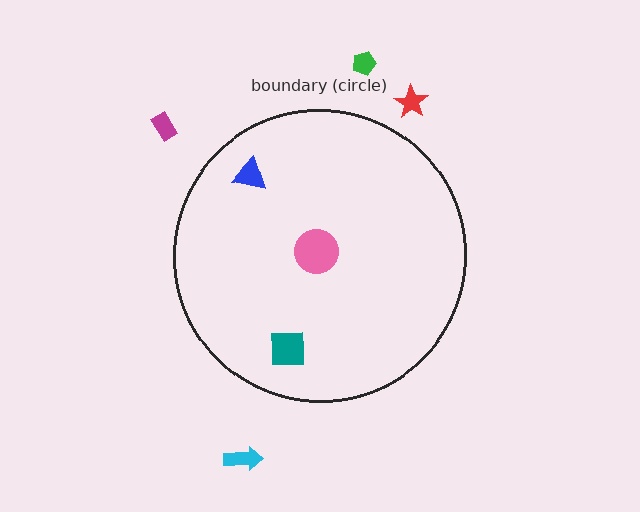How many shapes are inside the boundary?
3 inside, 4 outside.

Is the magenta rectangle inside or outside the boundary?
Outside.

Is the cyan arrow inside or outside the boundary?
Outside.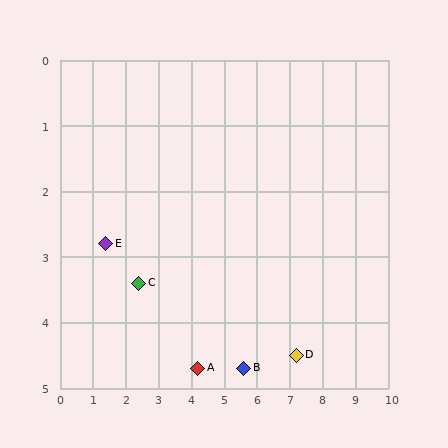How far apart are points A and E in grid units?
Points A and E are about 3.4 grid units apart.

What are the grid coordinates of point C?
Point C is at approximately (2.4, 3.4).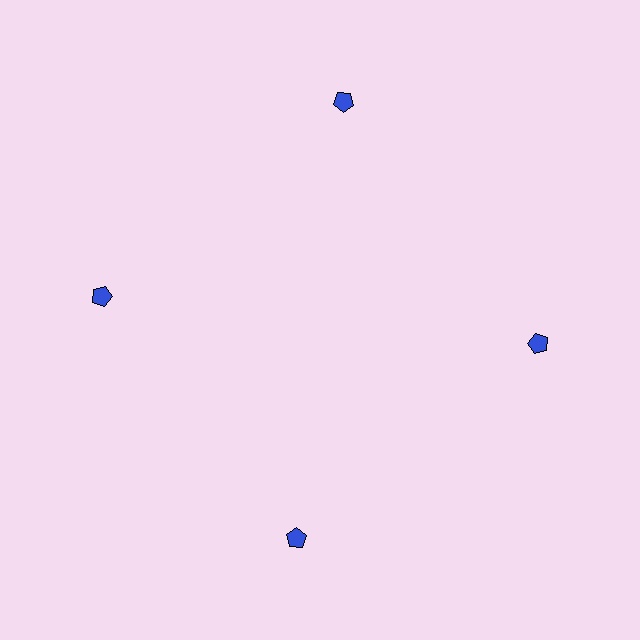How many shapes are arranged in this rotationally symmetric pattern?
There are 4 shapes, arranged in 4 groups of 1.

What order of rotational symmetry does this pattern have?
This pattern has 4-fold rotational symmetry.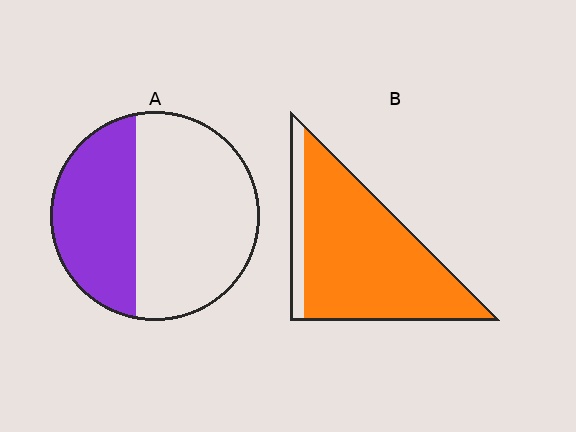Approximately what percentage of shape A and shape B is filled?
A is approximately 40% and B is approximately 85%.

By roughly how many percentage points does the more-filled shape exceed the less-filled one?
By roughly 50 percentage points (B over A).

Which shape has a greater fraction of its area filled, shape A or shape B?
Shape B.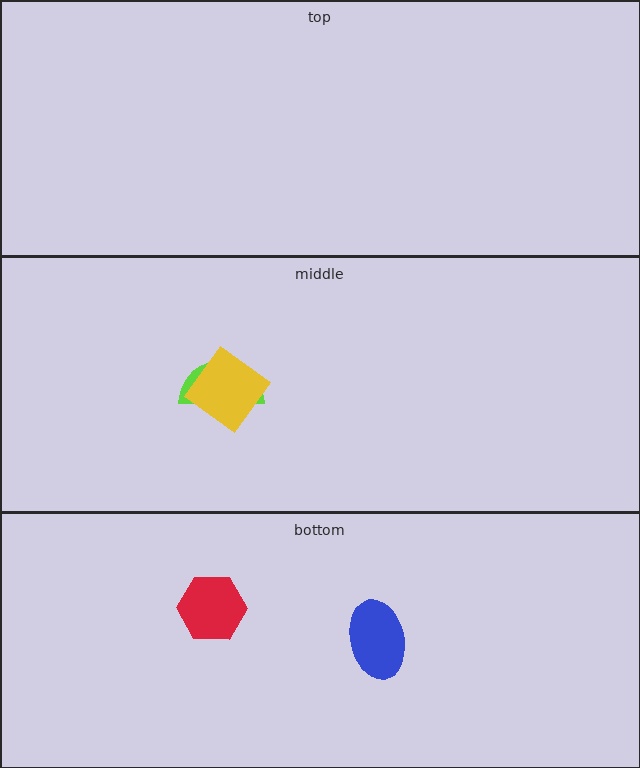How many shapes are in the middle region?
2.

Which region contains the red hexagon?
The bottom region.